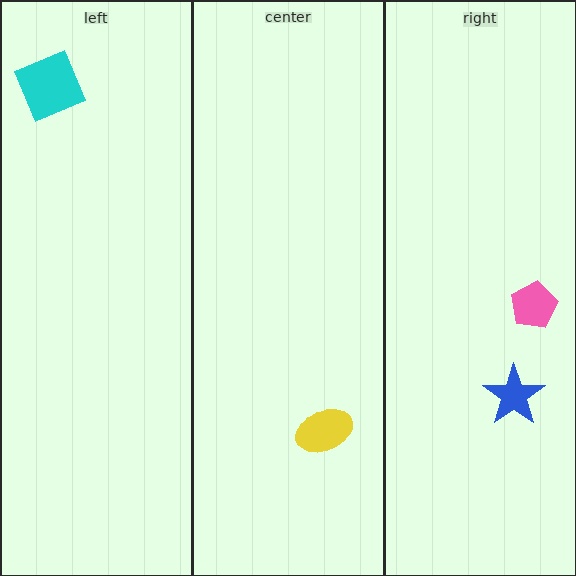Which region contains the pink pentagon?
The right region.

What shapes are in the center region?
The yellow ellipse.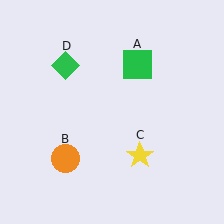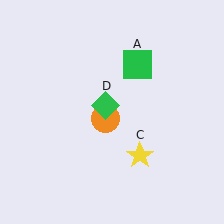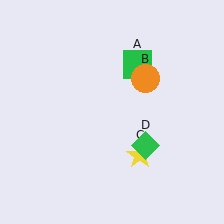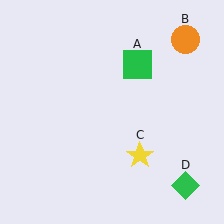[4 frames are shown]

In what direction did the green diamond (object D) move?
The green diamond (object D) moved down and to the right.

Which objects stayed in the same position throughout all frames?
Green square (object A) and yellow star (object C) remained stationary.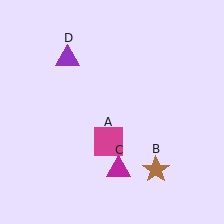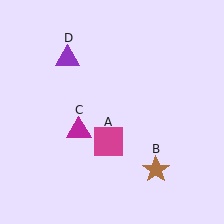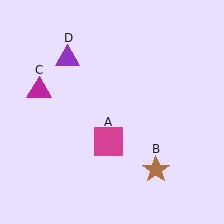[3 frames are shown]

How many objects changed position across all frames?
1 object changed position: magenta triangle (object C).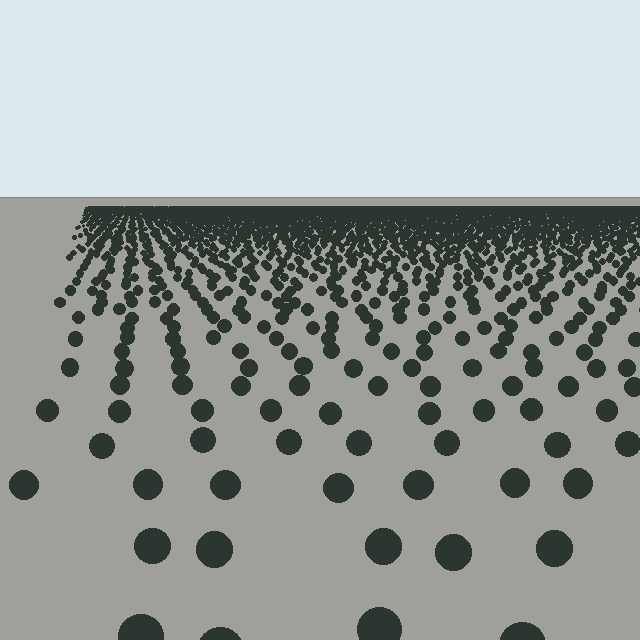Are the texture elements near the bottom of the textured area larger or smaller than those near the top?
Larger. Near the bottom, elements are closer to the viewer and appear at a bigger on-screen size.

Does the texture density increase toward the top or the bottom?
Density increases toward the top.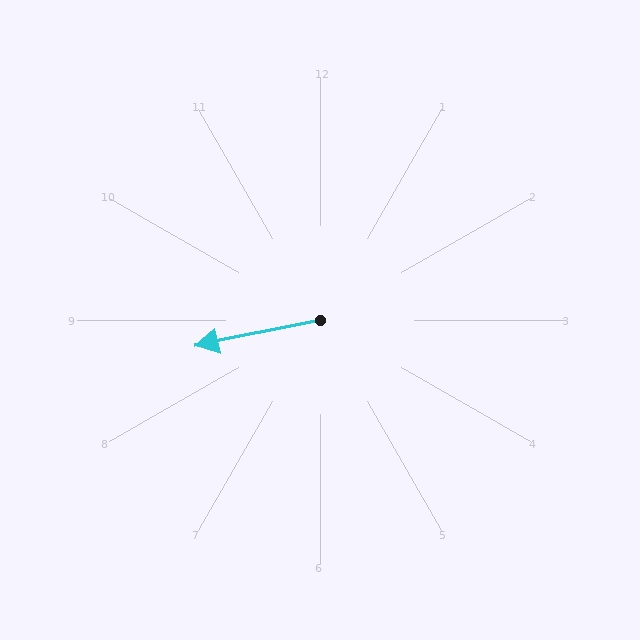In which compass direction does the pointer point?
West.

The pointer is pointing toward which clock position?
Roughly 9 o'clock.